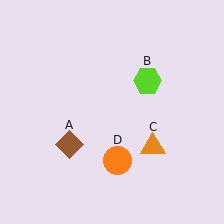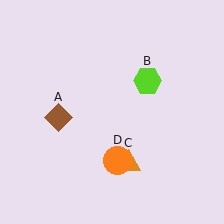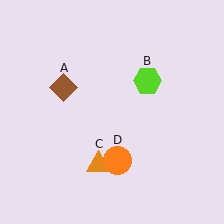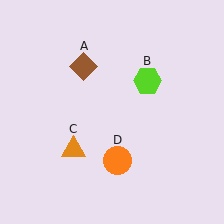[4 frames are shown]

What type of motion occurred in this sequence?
The brown diamond (object A), orange triangle (object C) rotated clockwise around the center of the scene.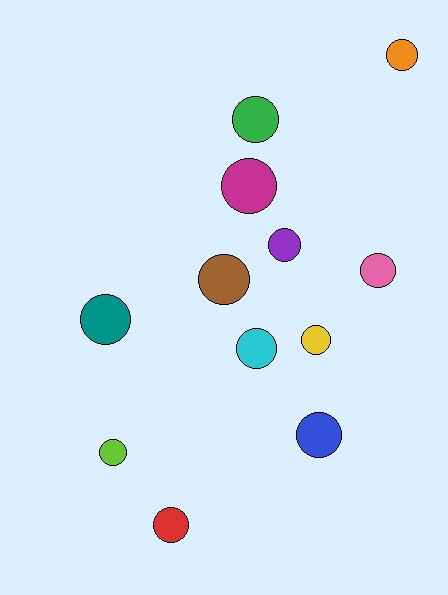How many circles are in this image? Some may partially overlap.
There are 12 circles.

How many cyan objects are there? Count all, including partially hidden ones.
There is 1 cyan object.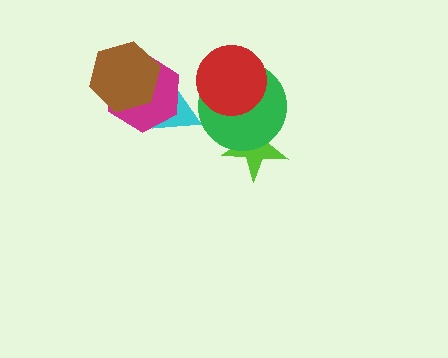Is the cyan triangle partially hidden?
Yes, it is partially covered by another shape.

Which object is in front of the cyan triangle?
The magenta hexagon is in front of the cyan triangle.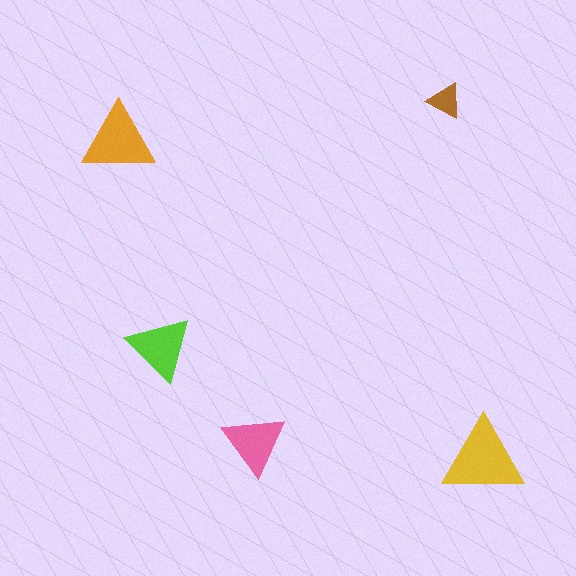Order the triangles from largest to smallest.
the yellow one, the orange one, the lime one, the pink one, the brown one.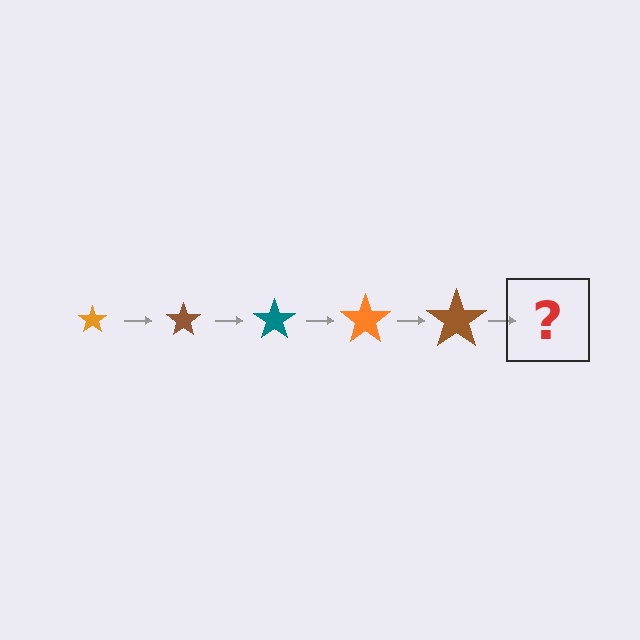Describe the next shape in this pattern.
It should be a teal star, larger than the previous one.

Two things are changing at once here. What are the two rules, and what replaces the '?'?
The two rules are that the star grows larger each step and the color cycles through orange, brown, and teal. The '?' should be a teal star, larger than the previous one.